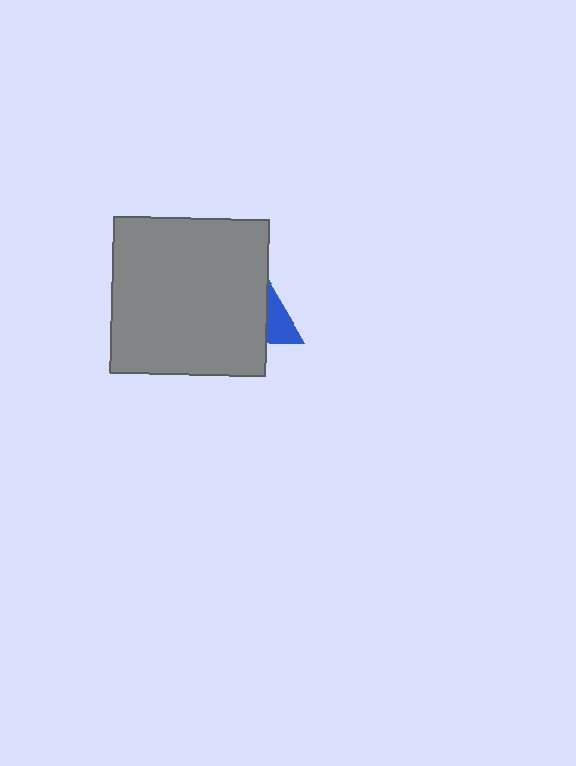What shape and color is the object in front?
The object in front is a gray square.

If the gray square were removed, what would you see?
You would see the complete blue triangle.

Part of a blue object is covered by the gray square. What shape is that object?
It is a triangle.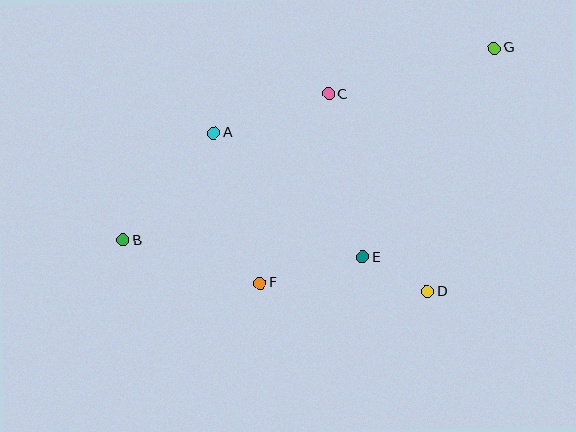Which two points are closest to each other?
Points D and E are closest to each other.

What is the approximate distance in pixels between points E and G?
The distance between E and G is approximately 247 pixels.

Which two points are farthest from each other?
Points B and G are farthest from each other.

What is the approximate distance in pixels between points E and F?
The distance between E and F is approximately 106 pixels.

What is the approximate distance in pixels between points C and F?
The distance between C and F is approximately 201 pixels.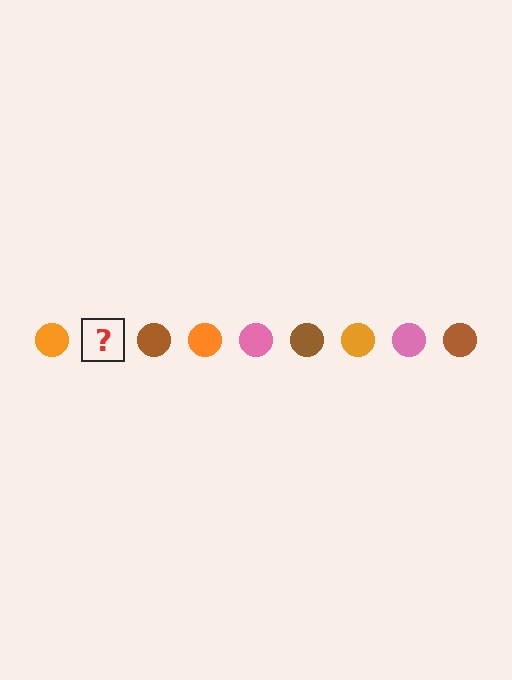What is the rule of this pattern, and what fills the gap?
The rule is that the pattern cycles through orange, pink, brown circles. The gap should be filled with a pink circle.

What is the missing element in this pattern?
The missing element is a pink circle.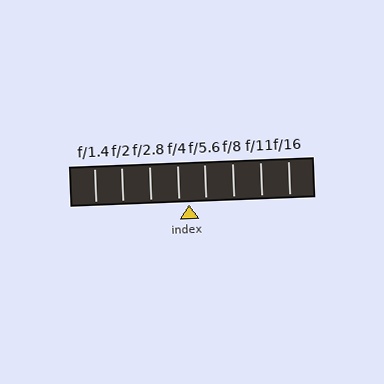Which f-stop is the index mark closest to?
The index mark is closest to f/4.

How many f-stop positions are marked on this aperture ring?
There are 8 f-stop positions marked.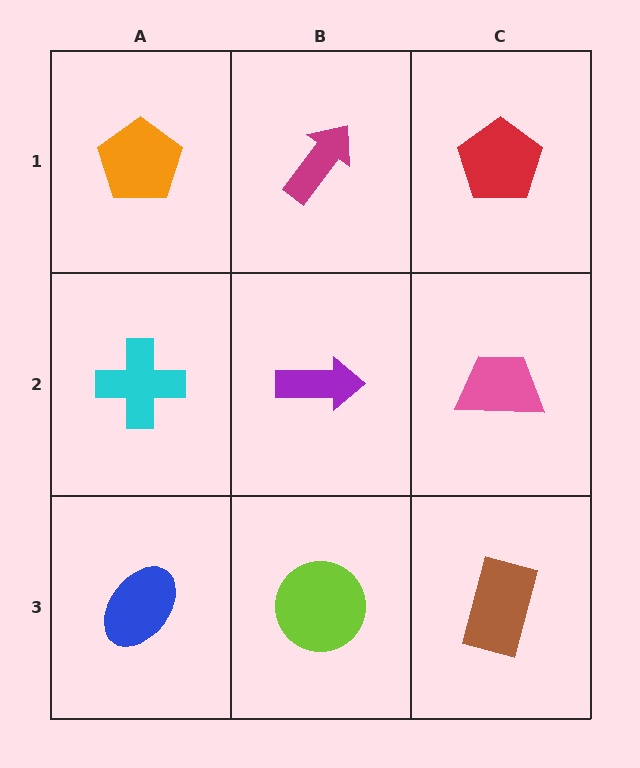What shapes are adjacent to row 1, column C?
A pink trapezoid (row 2, column C), a magenta arrow (row 1, column B).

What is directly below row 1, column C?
A pink trapezoid.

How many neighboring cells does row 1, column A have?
2.